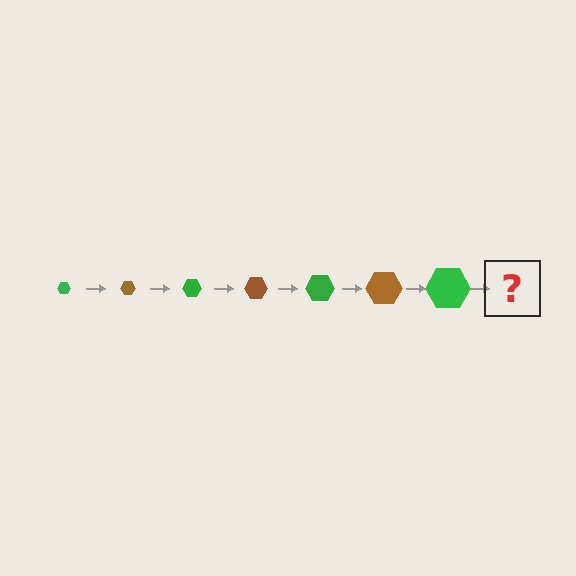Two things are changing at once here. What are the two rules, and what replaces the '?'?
The two rules are that the hexagon grows larger each step and the color cycles through green and brown. The '?' should be a brown hexagon, larger than the previous one.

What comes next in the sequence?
The next element should be a brown hexagon, larger than the previous one.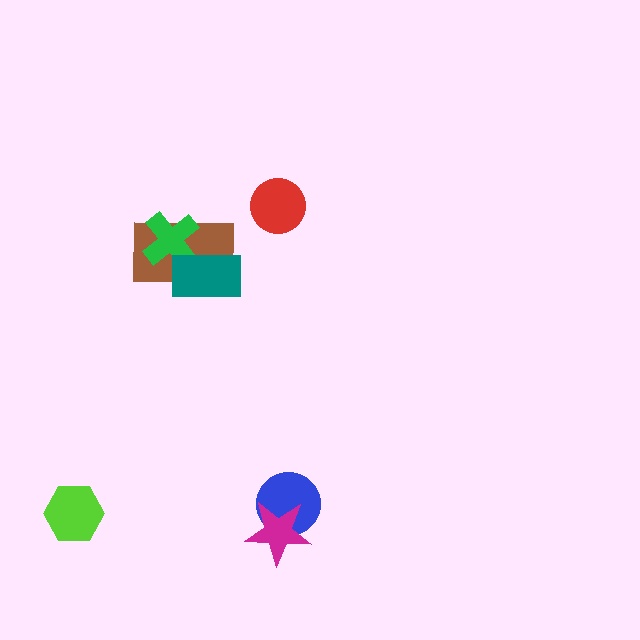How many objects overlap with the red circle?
0 objects overlap with the red circle.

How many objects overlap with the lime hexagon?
0 objects overlap with the lime hexagon.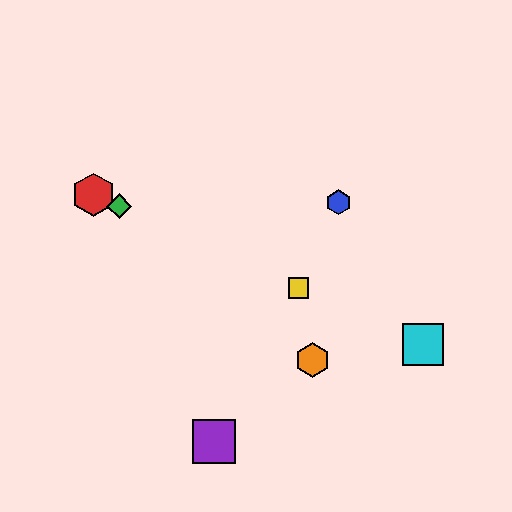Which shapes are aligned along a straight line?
The red hexagon, the green diamond, the yellow square, the cyan square are aligned along a straight line.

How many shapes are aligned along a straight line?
4 shapes (the red hexagon, the green diamond, the yellow square, the cyan square) are aligned along a straight line.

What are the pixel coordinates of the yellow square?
The yellow square is at (298, 288).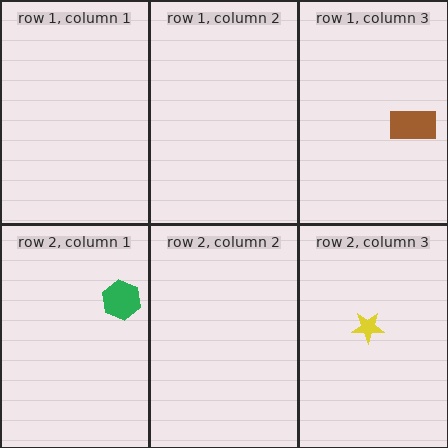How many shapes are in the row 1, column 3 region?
1.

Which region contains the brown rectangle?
The row 1, column 3 region.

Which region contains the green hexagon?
The row 2, column 1 region.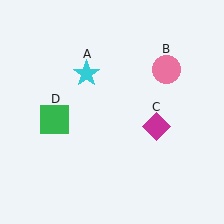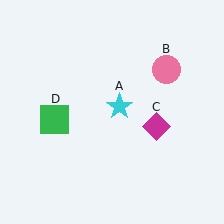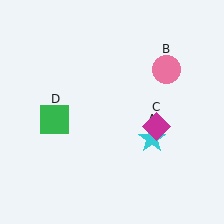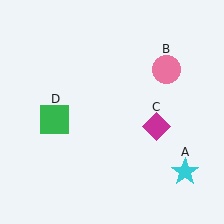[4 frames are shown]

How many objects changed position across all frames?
1 object changed position: cyan star (object A).